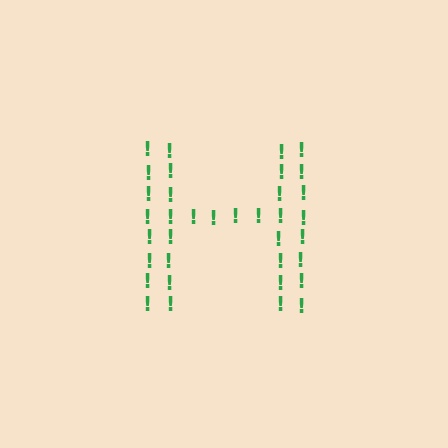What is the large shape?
The large shape is the letter H.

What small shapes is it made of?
It is made of small exclamation marks.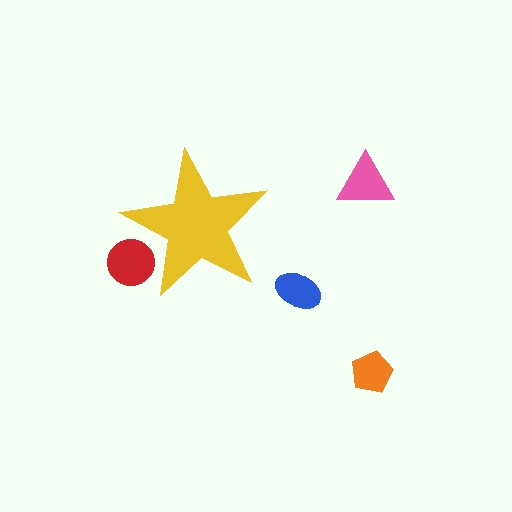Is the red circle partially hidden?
Yes, the red circle is partially hidden behind the yellow star.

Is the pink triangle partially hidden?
No, the pink triangle is fully visible.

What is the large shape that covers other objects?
A yellow star.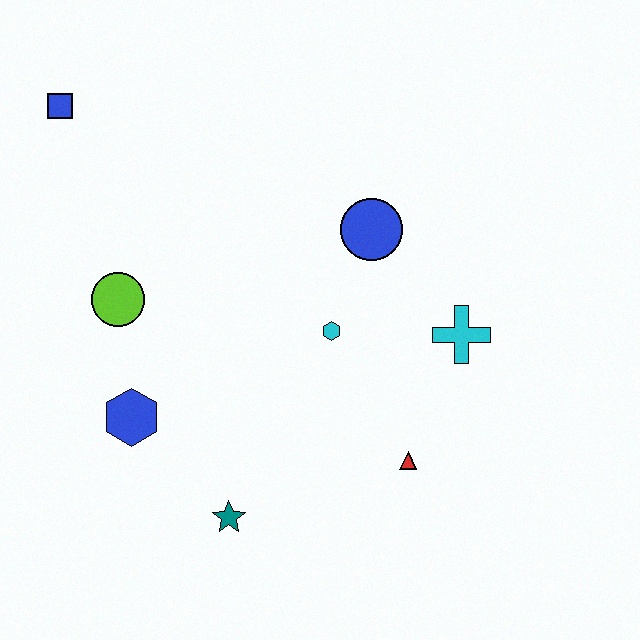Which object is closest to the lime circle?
The blue hexagon is closest to the lime circle.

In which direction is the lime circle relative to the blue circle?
The lime circle is to the left of the blue circle.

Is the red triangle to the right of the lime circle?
Yes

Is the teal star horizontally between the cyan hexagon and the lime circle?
Yes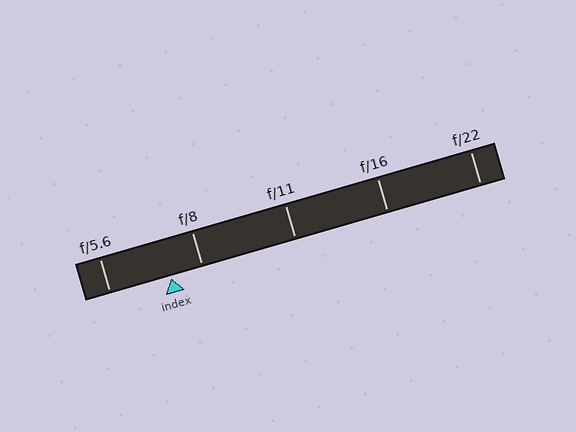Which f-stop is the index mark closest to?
The index mark is closest to f/8.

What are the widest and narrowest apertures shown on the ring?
The widest aperture shown is f/5.6 and the narrowest is f/22.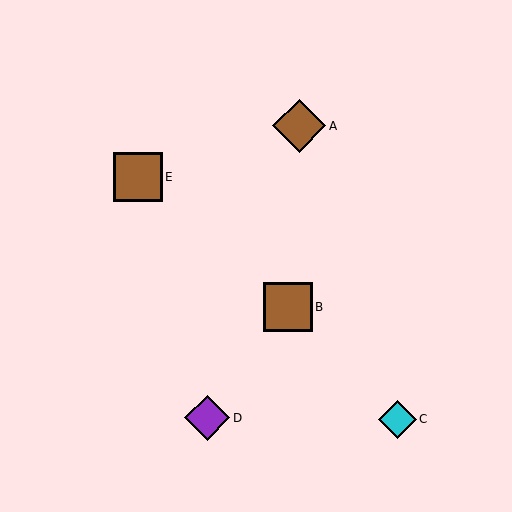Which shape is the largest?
The brown diamond (labeled A) is the largest.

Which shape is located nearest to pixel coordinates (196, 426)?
The purple diamond (labeled D) at (207, 418) is nearest to that location.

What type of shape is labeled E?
Shape E is a brown square.